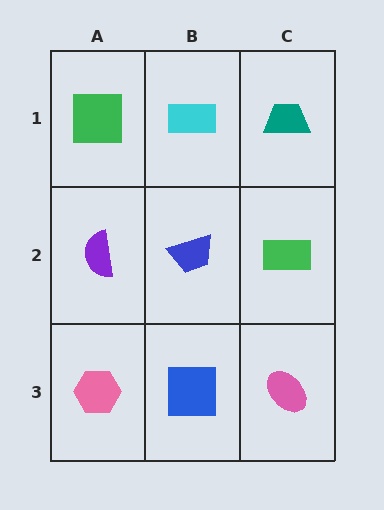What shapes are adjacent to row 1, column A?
A purple semicircle (row 2, column A), a cyan rectangle (row 1, column B).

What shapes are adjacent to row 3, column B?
A blue trapezoid (row 2, column B), a pink hexagon (row 3, column A), a pink ellipse (row 3, column C).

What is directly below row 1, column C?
A green rectangle.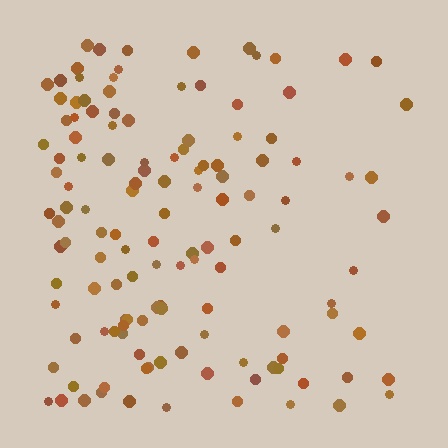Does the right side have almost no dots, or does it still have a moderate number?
Still a moderate number, just noticeably fewer than the left.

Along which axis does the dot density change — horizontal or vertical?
Horizontal.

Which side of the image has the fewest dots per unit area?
The right.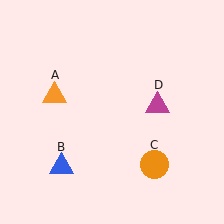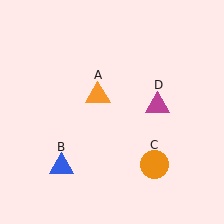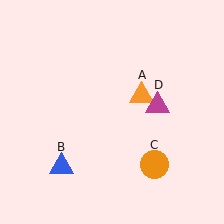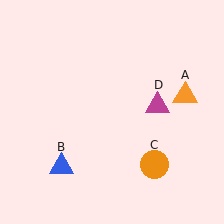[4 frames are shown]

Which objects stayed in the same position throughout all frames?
Blue triangle (object B) and orange circle (object C) and magenta triangle (object D) remained stationary.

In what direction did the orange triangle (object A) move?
The orange triangle (object A) moved right.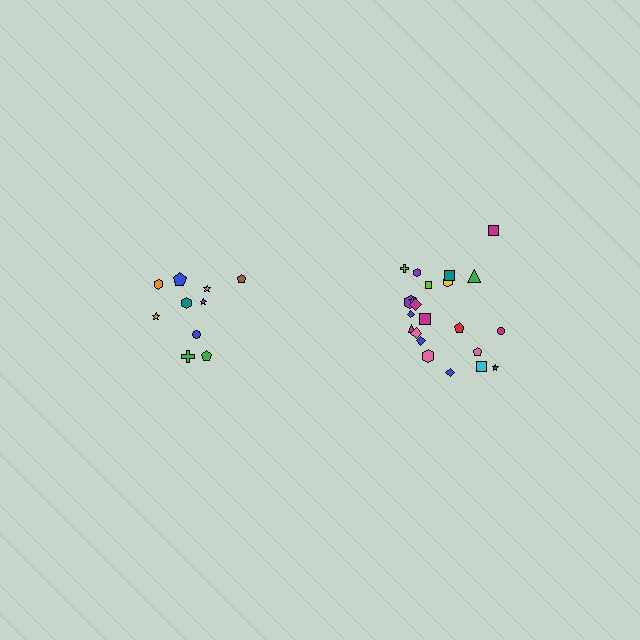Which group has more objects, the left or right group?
The right group.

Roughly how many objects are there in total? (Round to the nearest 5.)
Roughly 30 objects in total.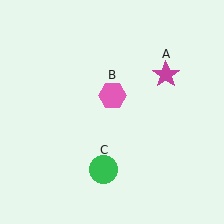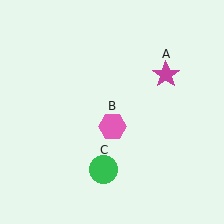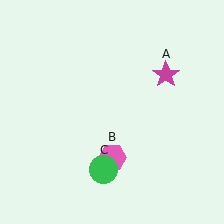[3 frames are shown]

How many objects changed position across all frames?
1 object changed position: pink hexagon (object B).